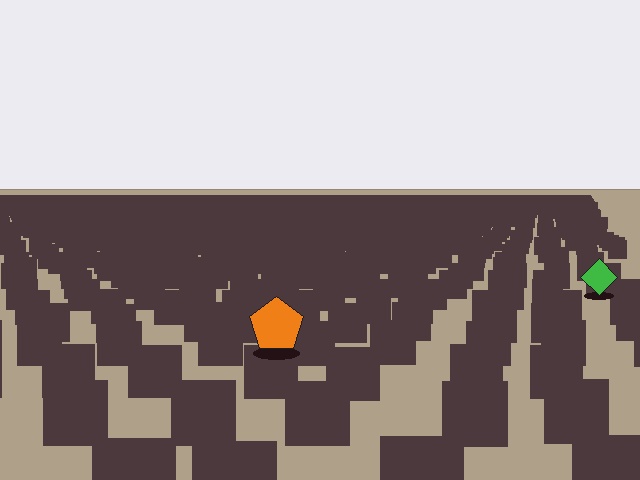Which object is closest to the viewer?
The orange pentagon is closest. The texture marks near it are larger and more spread out.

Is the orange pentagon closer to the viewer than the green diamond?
Yes. The orange pentagon is closer — you can tell from the texture gradient: the ground texture is coarser near it.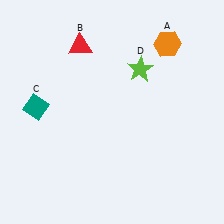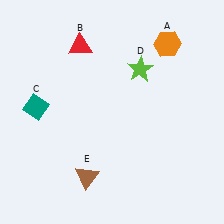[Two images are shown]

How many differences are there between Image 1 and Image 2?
There is 1 difference between the two images.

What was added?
A brown triangle (E) was added in Image 2.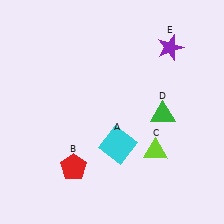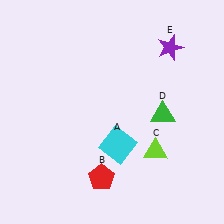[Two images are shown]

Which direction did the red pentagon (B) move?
The red pentagon (B) moved right.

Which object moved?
The red pentagon (B) moved right.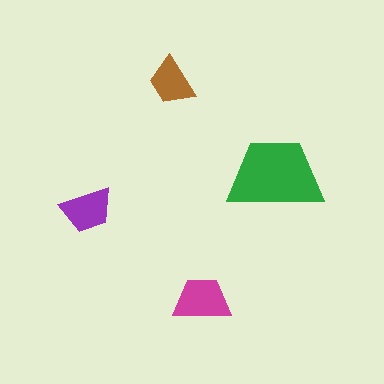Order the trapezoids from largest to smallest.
the green one, the magenta one, the purple one, the brown one.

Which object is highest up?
The brown trapezoid is topmost.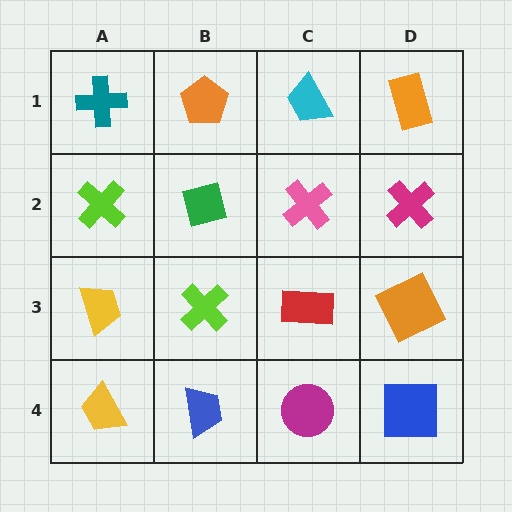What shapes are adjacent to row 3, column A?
A lime cross (row 2, column A), a yellow trapezoid (row 4, column A), a lime cross (row 3, column B).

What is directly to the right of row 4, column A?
A blue trapezoid.